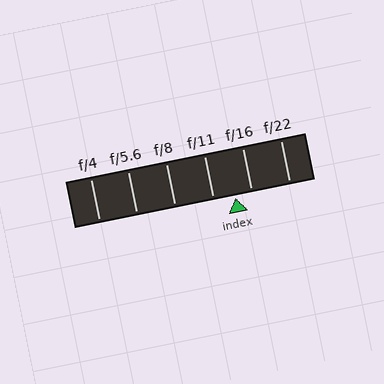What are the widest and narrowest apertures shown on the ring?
The widest aperture shown is f/4 and the narrowest is f/22.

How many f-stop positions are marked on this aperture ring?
There are 6 f-stop positions marked.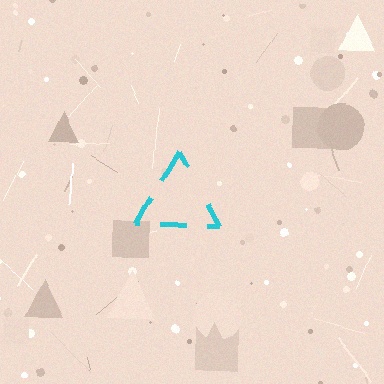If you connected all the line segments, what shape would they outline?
They would outline a triangle.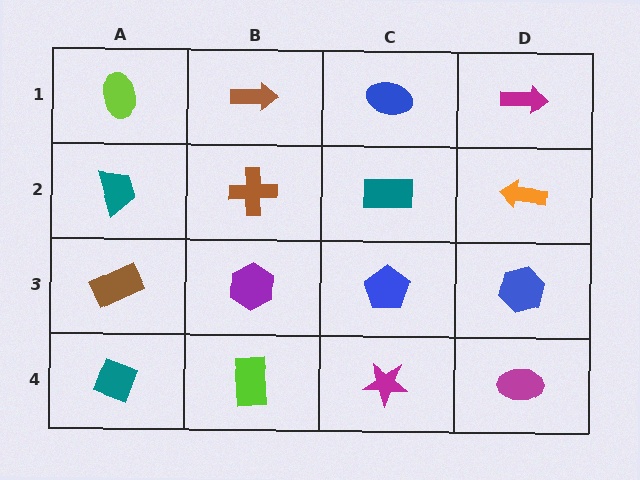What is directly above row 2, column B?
A brown arrow.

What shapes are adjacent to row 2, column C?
A blue ellipse (row 1, column C), a blue pentagon (row 3, column C), a brown cross (row 2, column B), an orange arrow (row 2, column D).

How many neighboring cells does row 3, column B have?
4.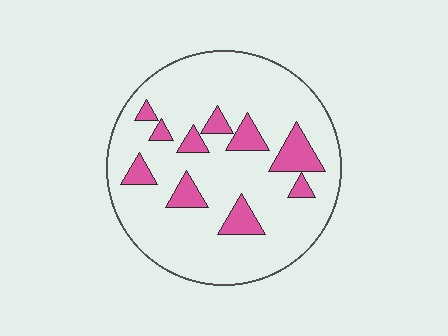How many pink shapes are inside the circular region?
10.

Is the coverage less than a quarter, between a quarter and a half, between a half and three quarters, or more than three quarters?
Less than a quarter.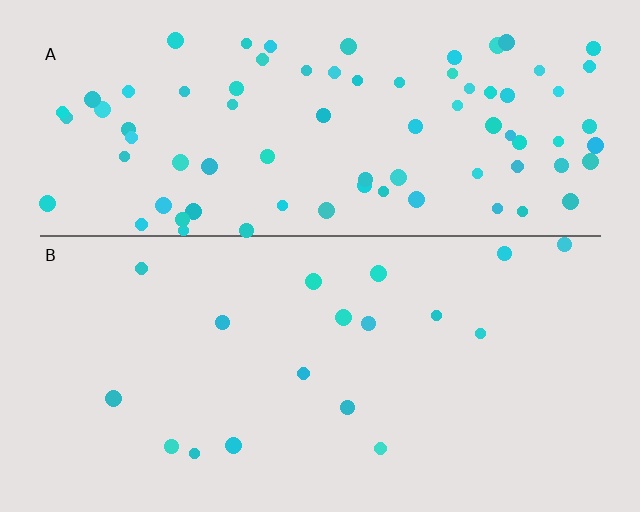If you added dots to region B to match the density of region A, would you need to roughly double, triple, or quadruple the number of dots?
Approximately quadruple.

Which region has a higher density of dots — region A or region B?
A (the top).